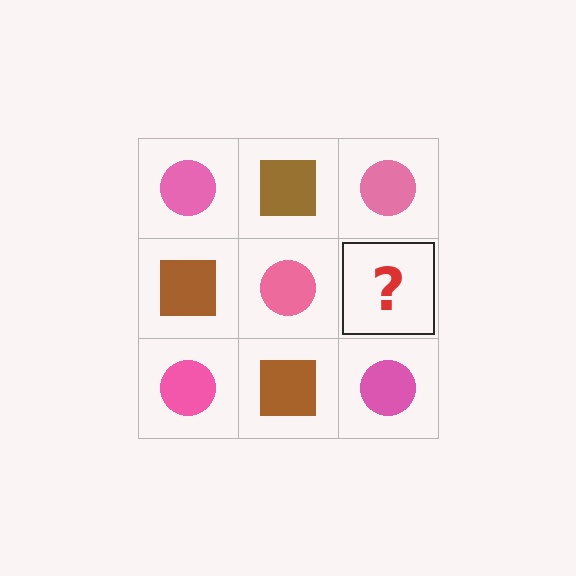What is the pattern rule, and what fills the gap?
The rule is that it alternates pink circle and brown square in a checkerboard pattern. The gap should be filled with a brown square.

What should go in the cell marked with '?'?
The missing cell should contain a brown square.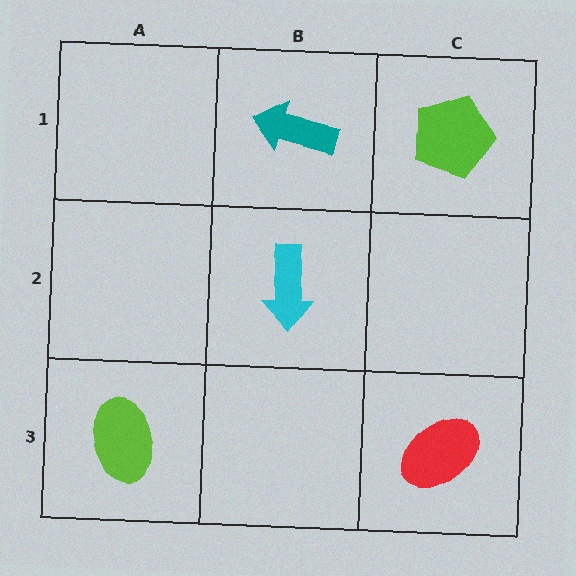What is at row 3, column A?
A lime ellipse.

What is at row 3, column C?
A red ellipse.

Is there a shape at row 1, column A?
No, that cell is empty.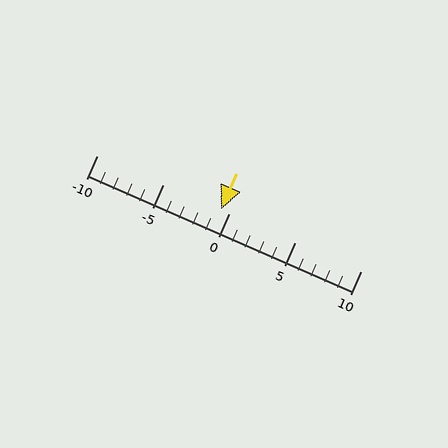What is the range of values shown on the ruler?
The ruler shows values from -10 to 10.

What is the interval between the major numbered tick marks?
The major tick marks are spaced 5 units apart.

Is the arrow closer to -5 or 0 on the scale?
The arrow is closer to 0.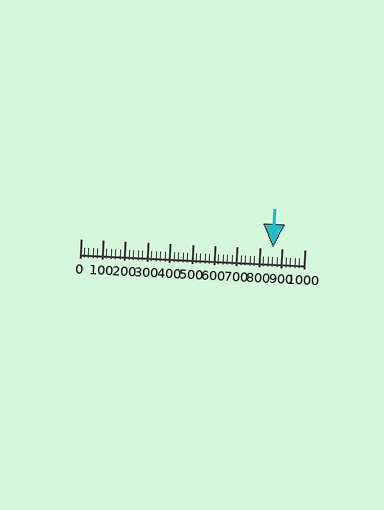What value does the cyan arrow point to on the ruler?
The cyan arrow points to approximately 860.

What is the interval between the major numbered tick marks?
The major tick marks are spaced 100 units apart.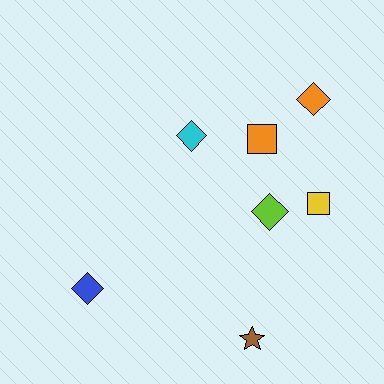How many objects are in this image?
There are 7 objects.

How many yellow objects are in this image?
There is 1 yellow object.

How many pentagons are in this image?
There are no pentagons.